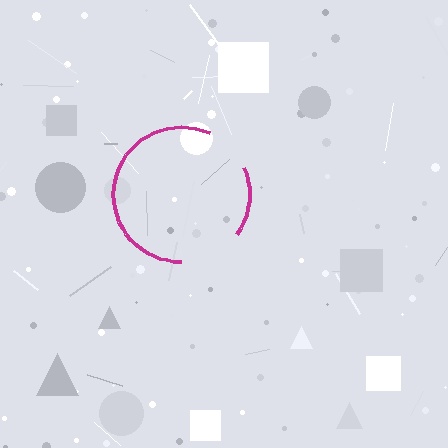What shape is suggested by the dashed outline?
The dashed outline suggests a circle.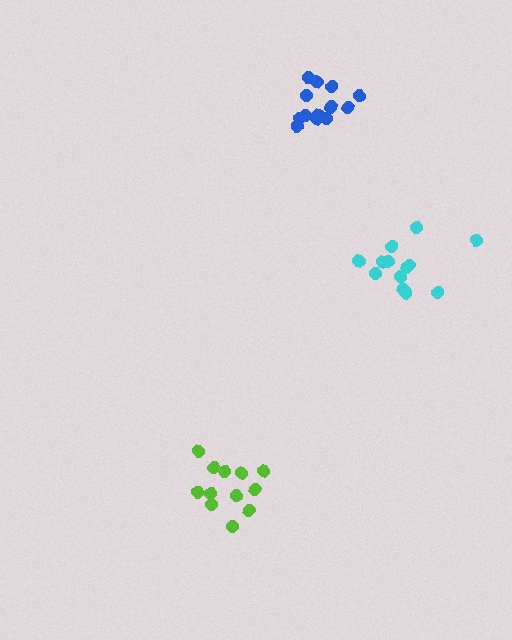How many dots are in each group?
Group 1: 12 dots, Group 2: 14 dots, Group 3: 13 dots (39 total).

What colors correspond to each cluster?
The clusters are colored: lime, blue, cyan.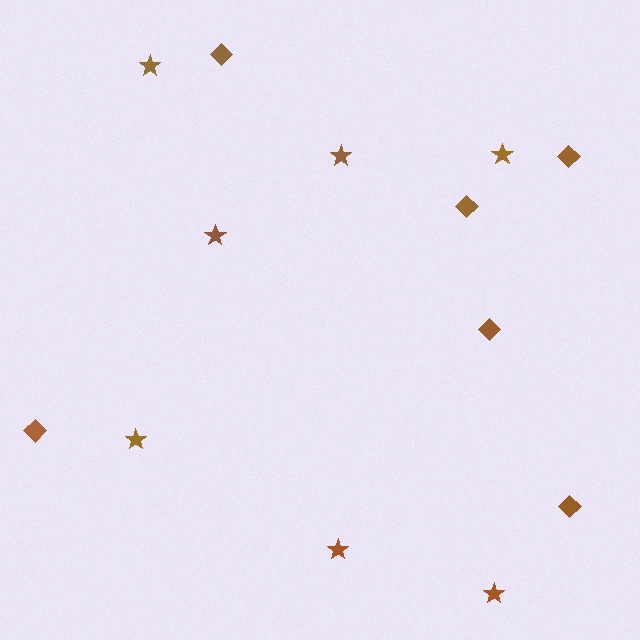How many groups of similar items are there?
There are 2 groups: one group of diamonds (6) and one group of stars (7).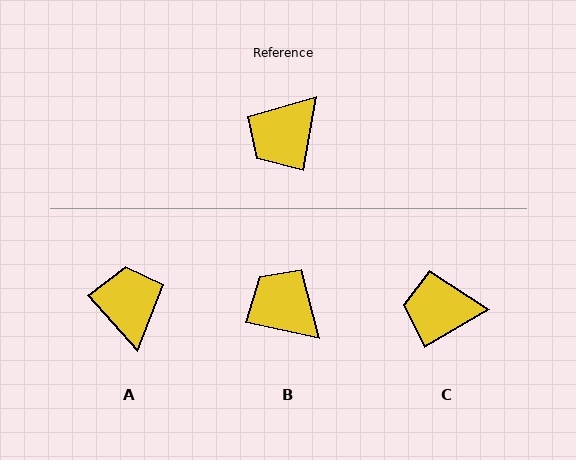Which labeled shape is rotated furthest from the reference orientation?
A, about 127 degrees away.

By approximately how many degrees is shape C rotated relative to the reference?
Approximately 49 degrees clockwise.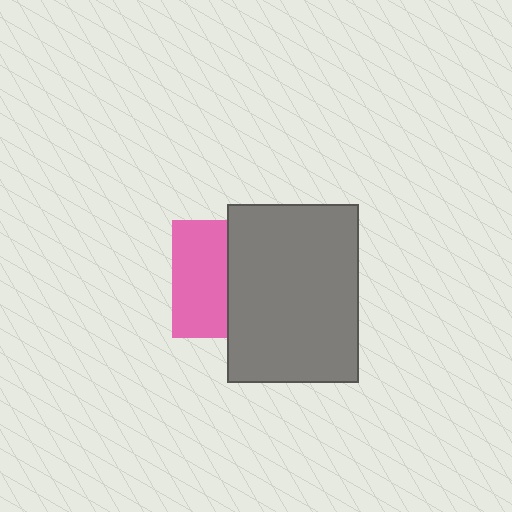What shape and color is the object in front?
The object in front is a gray rectangle.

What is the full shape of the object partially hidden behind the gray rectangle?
The partially hidden object is a pink square.